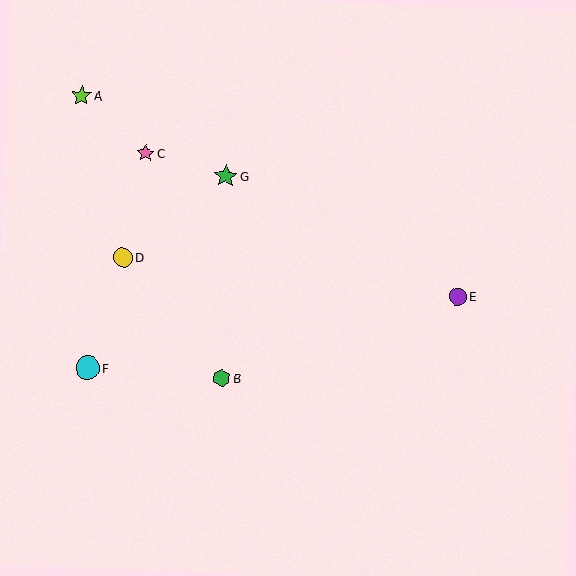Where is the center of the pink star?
The center of the pink star is at (146, 153).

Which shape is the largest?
The cyan circle (labeled F) is the largest.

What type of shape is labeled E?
Shape E is a purple circle.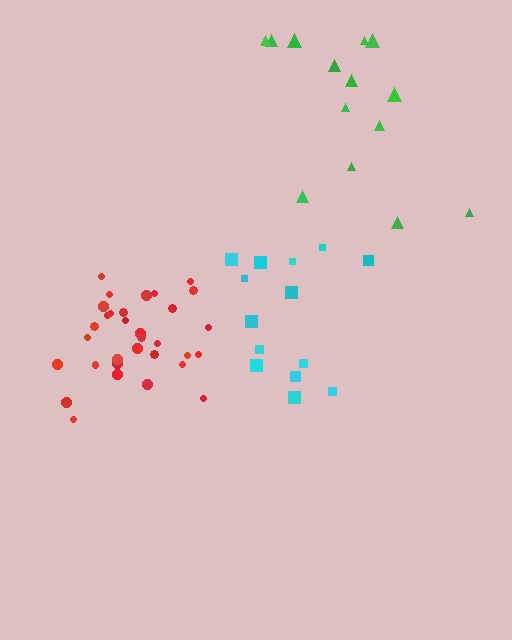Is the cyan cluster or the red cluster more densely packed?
Red.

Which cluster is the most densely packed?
Red.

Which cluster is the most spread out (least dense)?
Green.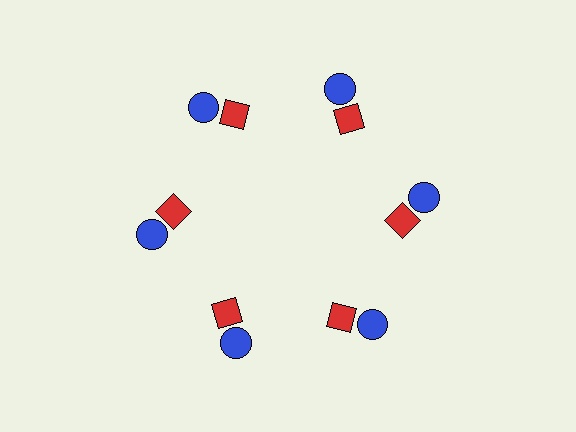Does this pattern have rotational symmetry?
Yes, this pattern has 6-fold rotational symmetry. It looks the same after rotating 60 degrees around the center.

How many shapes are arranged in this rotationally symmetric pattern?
There are 12 shapes, arranged in 6 groups of 2.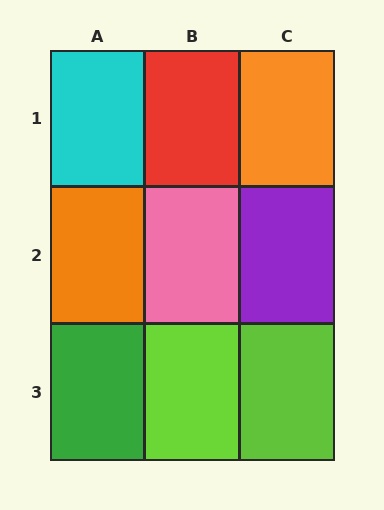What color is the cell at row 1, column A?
Cyan.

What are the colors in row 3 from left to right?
Green, lime, lime.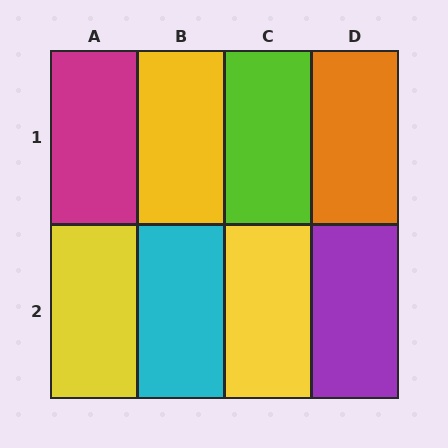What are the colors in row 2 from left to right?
Yellow, cyan, yellow, purple.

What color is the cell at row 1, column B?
Yellow.